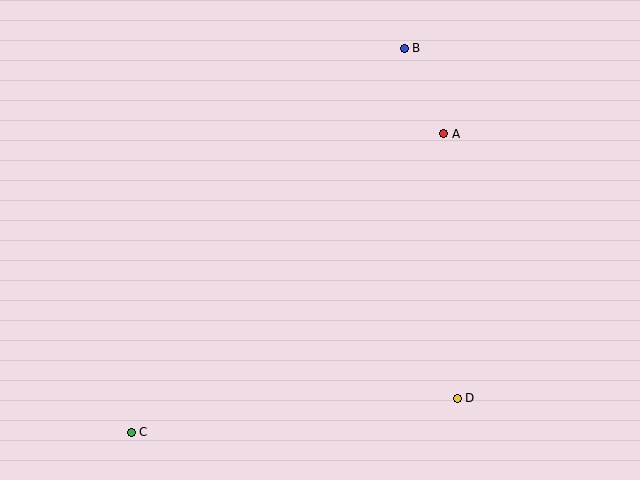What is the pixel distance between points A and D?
The distance between A and D is 265 pixels.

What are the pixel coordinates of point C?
Point C is at (131, 432).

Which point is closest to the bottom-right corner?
Point D is closest to the bottom-right corner.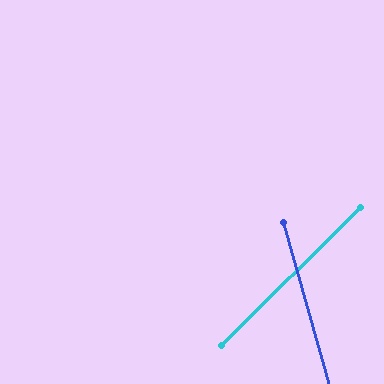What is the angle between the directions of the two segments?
Approximately 61 degrees.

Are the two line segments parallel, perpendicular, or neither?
Neither parallel nor perpendicular — they differ by about 61°.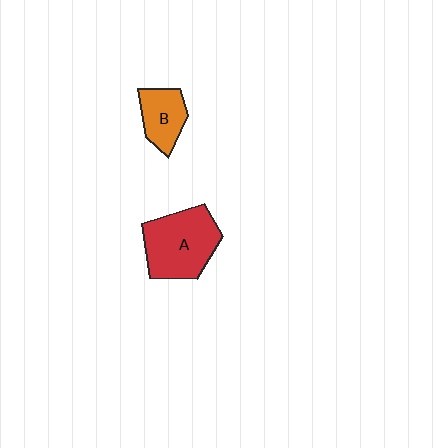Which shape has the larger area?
Shape A (red).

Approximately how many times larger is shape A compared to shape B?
Approximately 1.9 times.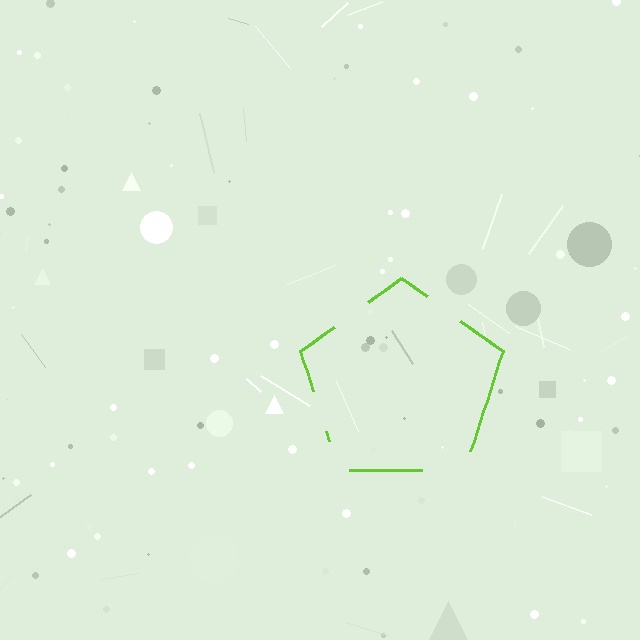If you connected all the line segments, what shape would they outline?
They would outline a pentagon.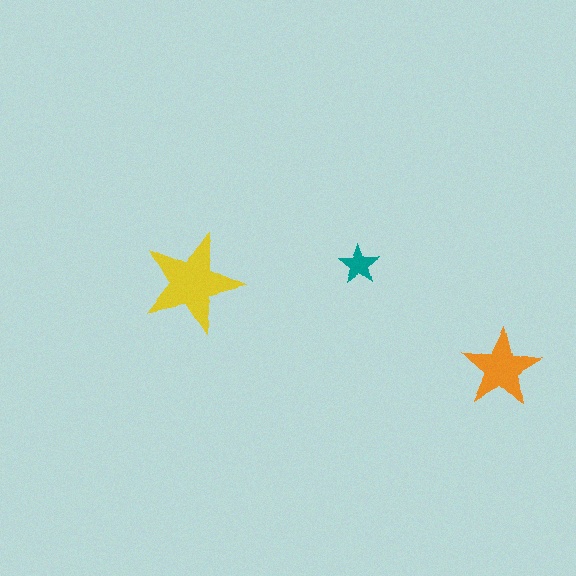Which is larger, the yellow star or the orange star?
The yellow one.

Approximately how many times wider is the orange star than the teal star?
About 2 times wider.